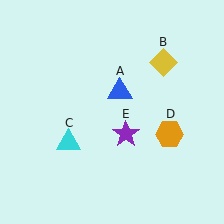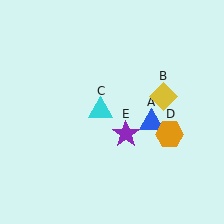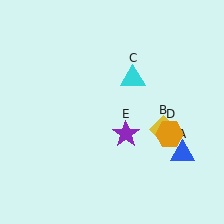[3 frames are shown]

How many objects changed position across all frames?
3 objects changed position: blue triangle (object A), yellow diamond (object B), cyan triangle (object C).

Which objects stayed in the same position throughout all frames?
Orange hexagon (object D) and purple star (object E) remained stationary.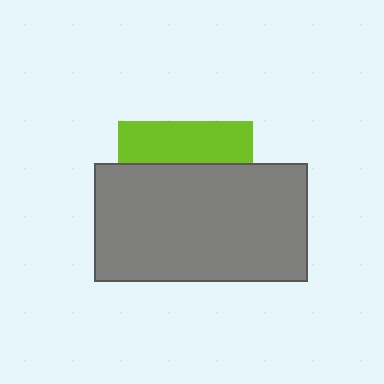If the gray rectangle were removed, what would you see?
You would see the complete lime square.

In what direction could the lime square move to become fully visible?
The lime square could move up. That would shift it out from behind the gray rectangle entirely.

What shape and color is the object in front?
The object in front is a gray rectangle.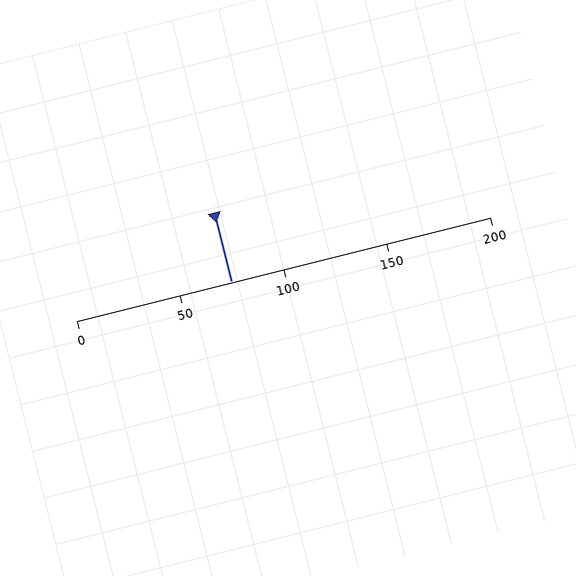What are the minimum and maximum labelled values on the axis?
The axis runs from 0 to 200.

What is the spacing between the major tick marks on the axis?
The major ticks are spaced 50 apart.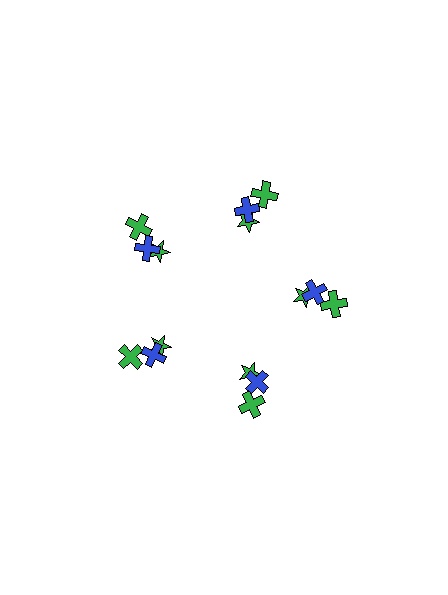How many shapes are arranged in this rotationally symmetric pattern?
There are 15 shapes, arranged in 5 groups of 3.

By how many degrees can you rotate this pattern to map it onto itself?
The pattern maps onto itself every 72 degrees of rotation.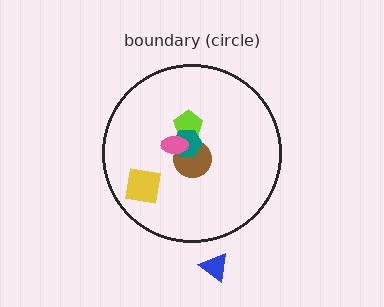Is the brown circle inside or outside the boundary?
Inside.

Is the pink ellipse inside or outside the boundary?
Inside.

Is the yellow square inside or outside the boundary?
Inside.